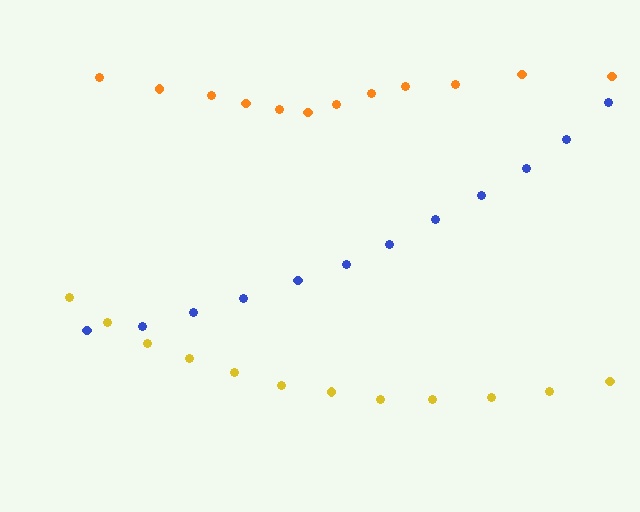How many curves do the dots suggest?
There are 3 distinct paths.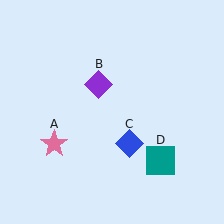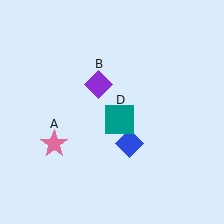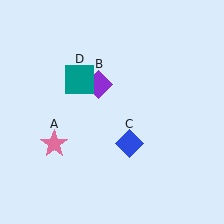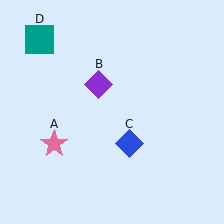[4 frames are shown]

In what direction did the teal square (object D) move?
The teal square (object D) moved up and to the left.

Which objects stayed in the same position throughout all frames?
Pink star (object A) and purple diamond (object B) and blue diamond (object C) remained stationary.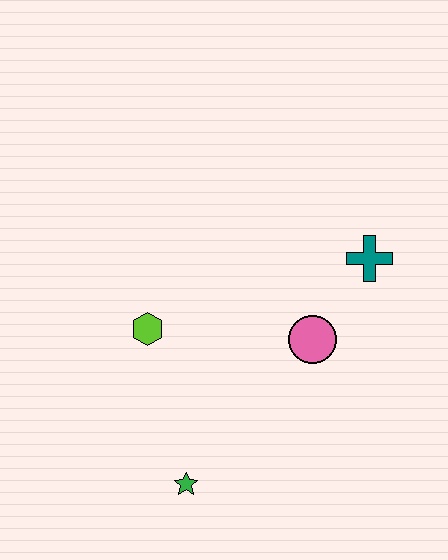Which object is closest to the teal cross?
The pink circle is closest to the teal cross.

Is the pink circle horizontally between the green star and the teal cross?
Yes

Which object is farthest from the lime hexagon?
The teal cross is farthest from the lime hexagon.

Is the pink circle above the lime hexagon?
No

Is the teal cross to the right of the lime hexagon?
Yes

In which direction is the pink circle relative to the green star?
The pink circle is above the green star.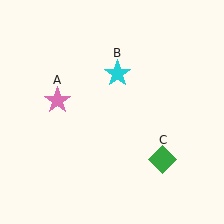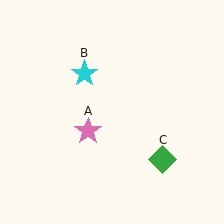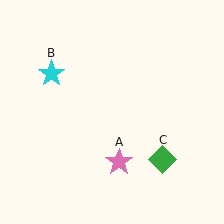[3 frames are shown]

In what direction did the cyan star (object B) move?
The cyan star (object B) moved left.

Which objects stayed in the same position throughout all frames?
Green diamond (object C) remained stationary.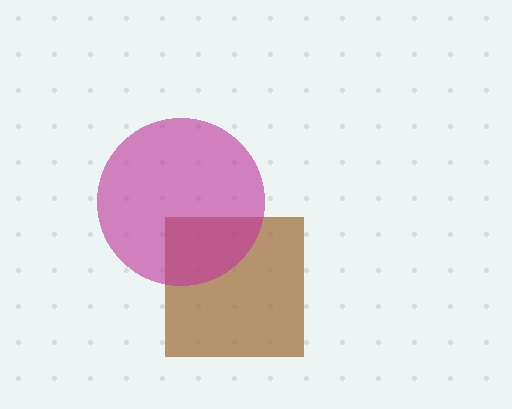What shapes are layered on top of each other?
The layered shapes are: a brown square, a magenta circle.